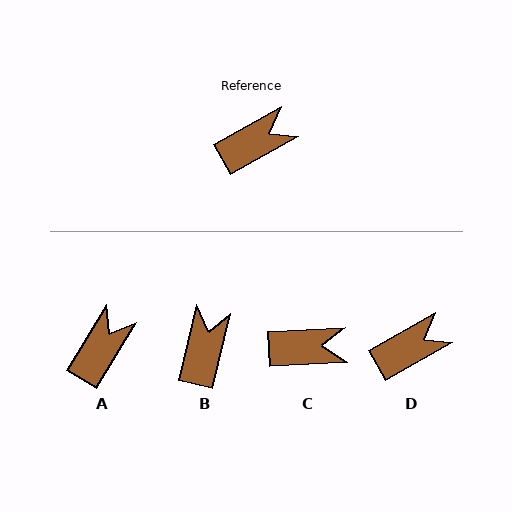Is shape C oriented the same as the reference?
No, it is off by about 26 degrees.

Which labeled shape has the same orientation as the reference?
D.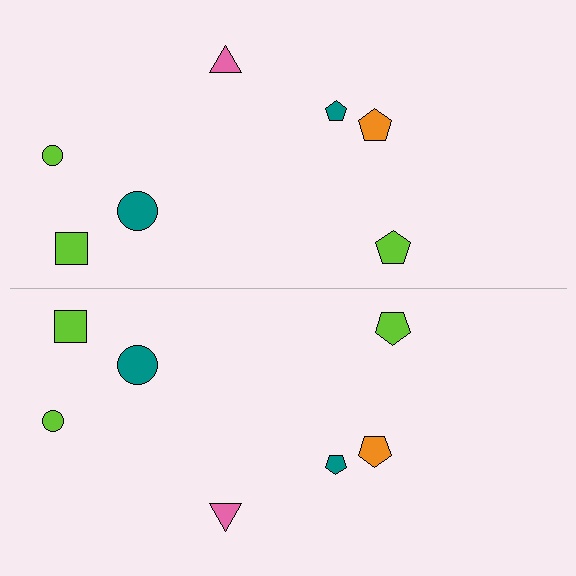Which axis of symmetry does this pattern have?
The pattern has a horizontal axis of symmetry running through the center of the image.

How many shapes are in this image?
There are 14 shapes in this image.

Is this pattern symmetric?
Yes, this pattern has bilateral (reflection) symmetry.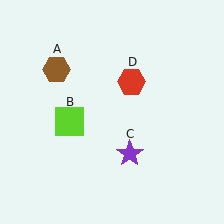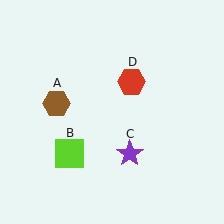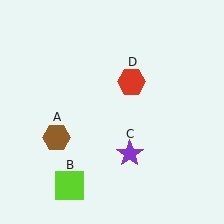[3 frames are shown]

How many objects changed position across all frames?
2 objects changed position: brown hexagon (object A), lime square (object B).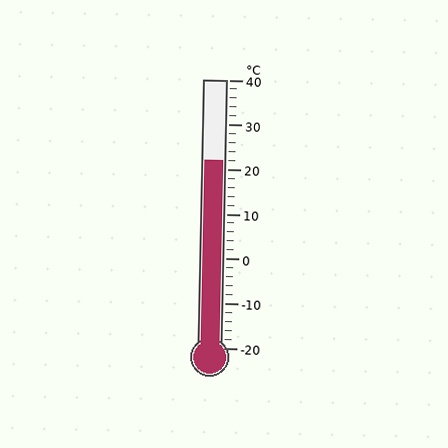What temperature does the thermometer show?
The thermometer shows approximately 22°C.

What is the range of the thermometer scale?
The thermometer scale ranges from -20°C to 40°C.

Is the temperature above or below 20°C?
The temperature is above 20°C.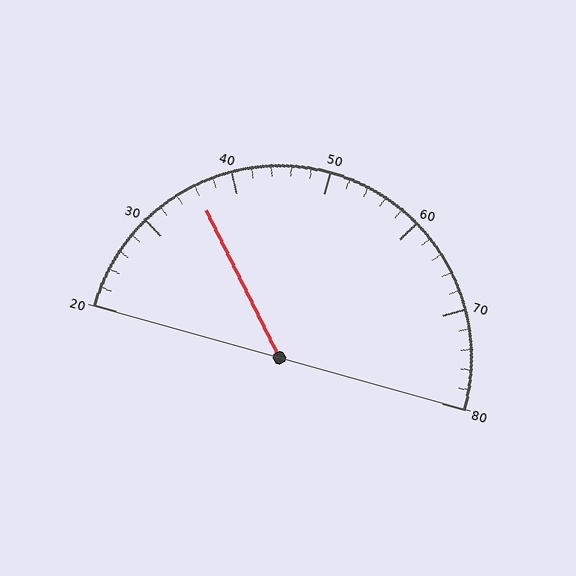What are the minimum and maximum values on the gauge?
The gauge ranges from 20 to 80.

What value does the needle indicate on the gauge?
The needle indicates approximately 36.